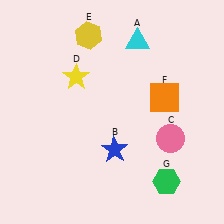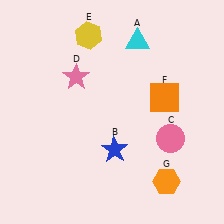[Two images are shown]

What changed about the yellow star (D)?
In Image 1, D is yellow. In Image 2, it changed to pink.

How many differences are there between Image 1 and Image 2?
There are 2 differences between the two images.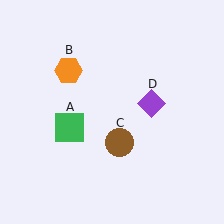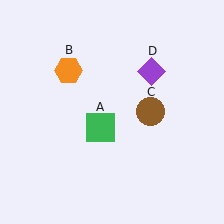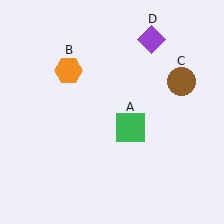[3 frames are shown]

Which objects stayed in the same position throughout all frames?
Orange hexagon (object B) remained stationary.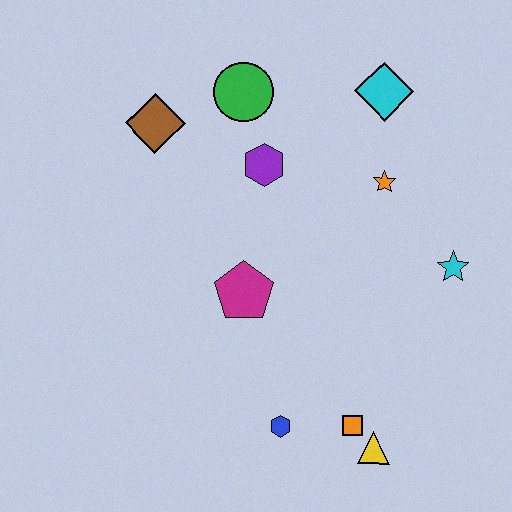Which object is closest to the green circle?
The purple hexagon is closest to the green circle.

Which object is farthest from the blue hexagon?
The cyan diamond is farthest from the blue hexagon.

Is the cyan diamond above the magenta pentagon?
Yes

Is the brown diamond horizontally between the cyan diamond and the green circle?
No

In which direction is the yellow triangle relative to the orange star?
The yellow triangle is below the orange star.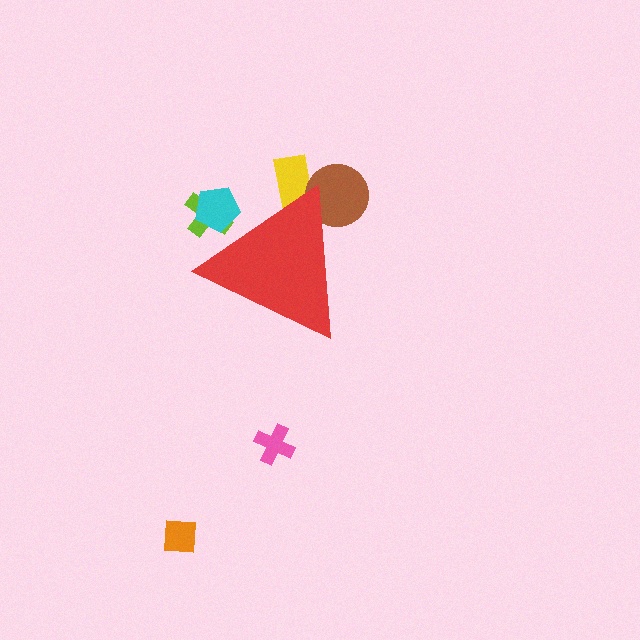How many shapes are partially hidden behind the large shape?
4 shapes are partially hidden.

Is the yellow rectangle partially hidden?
Yes, the yellow rectangle is partially hidden behind the red triangle.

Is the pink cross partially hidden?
No, the pink cross is fully visible.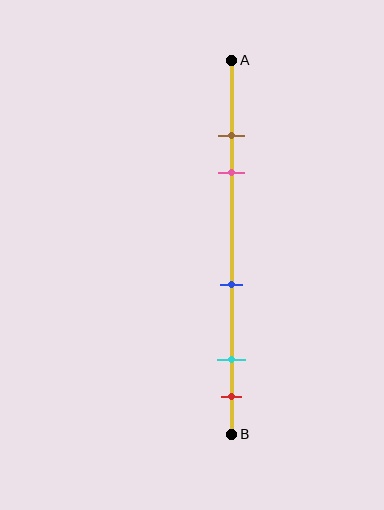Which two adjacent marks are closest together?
The brown and pink marks are the closest adjacent pair.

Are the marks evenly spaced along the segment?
No, the marks are not evenly spaced.